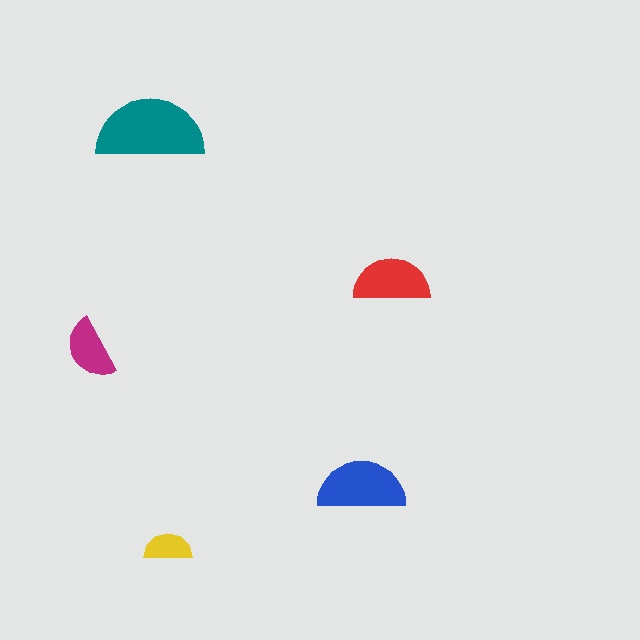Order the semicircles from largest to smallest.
the teal one, the blue one, the red one, the magenta one, the yellow one.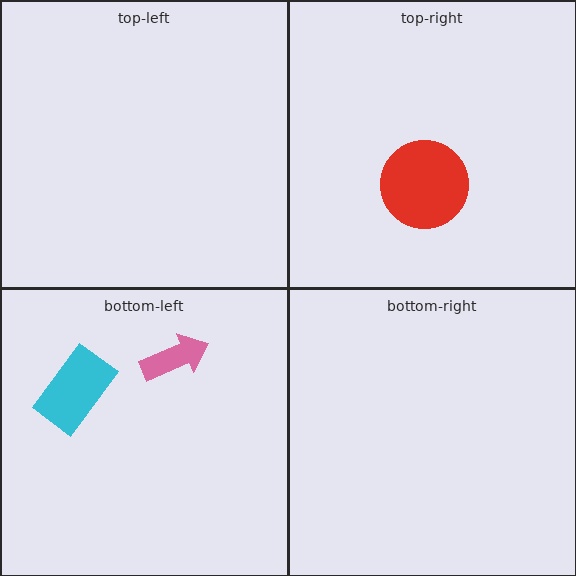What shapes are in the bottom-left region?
The cyan rectangle, the pink arrow.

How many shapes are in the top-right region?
1.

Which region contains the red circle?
The top-right region.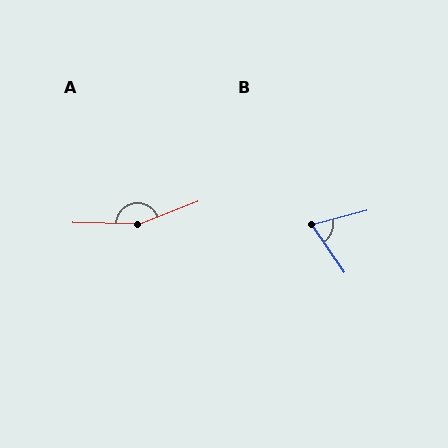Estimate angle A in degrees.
Approximately 157 degrees.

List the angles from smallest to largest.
B (71°), A (157°).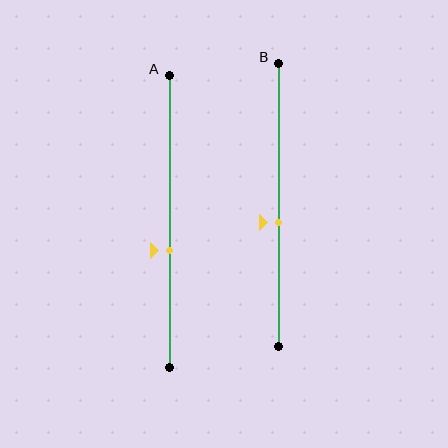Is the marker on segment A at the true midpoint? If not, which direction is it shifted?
No, the marker on segment A is shifted downward by about 10% of the segment length.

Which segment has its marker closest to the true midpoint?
Segment B has its marker closest to the true midpoint.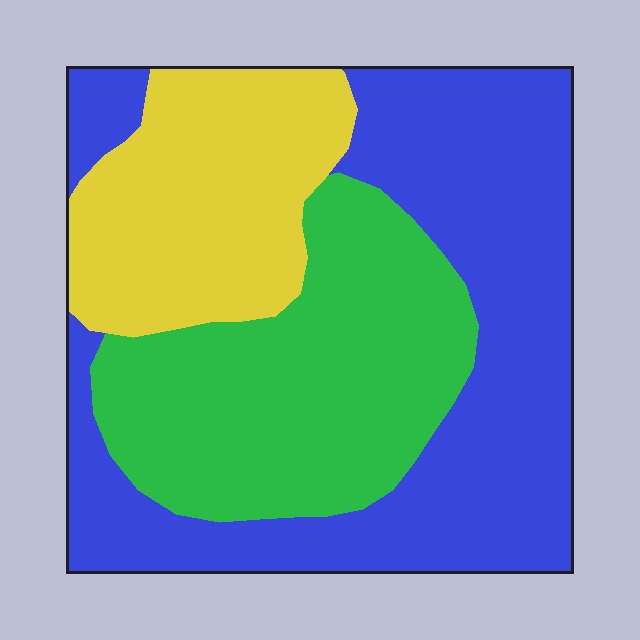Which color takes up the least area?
Yellow, at roughly 25%.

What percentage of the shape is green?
Green covers around 30% of the shape.